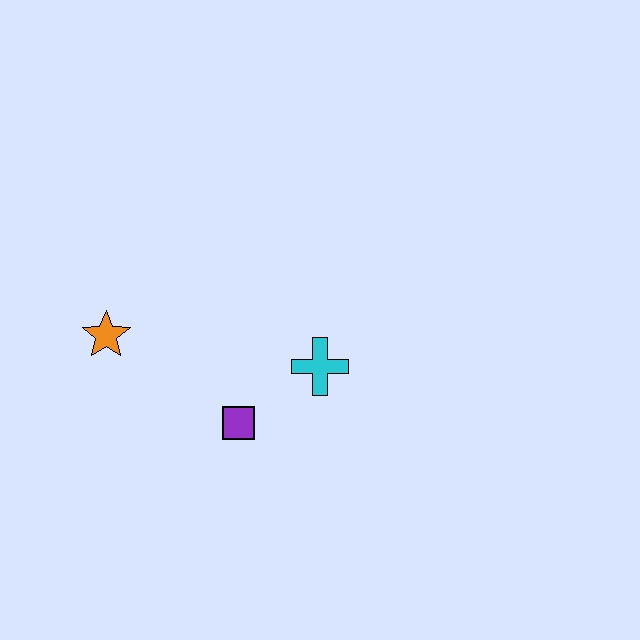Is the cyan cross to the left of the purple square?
No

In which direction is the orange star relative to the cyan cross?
The orange star is to the left of the cyan cross.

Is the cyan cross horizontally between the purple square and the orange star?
No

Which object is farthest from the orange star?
The cyan cross is farthest from the orange star.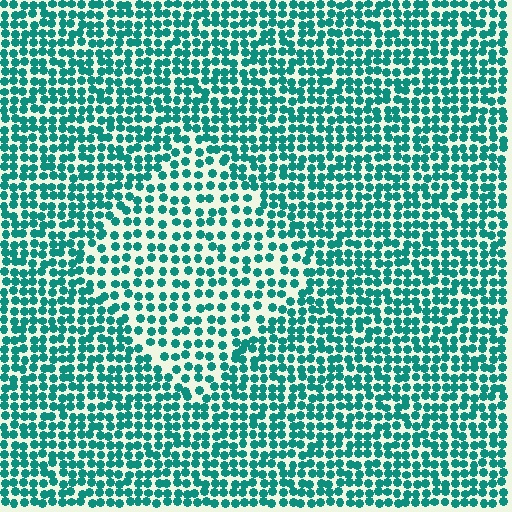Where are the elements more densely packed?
The elements are more densely packed outside the diamond boundary.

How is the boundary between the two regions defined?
The boundary is defined by a change in element density (approximately 1.6x ratio). All elements are the same color, size, and shape.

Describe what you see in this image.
The image contains small teal elements arranged at two different densities. A diamond-shaped region is visible where the elements are less densely packed than the surrounding area.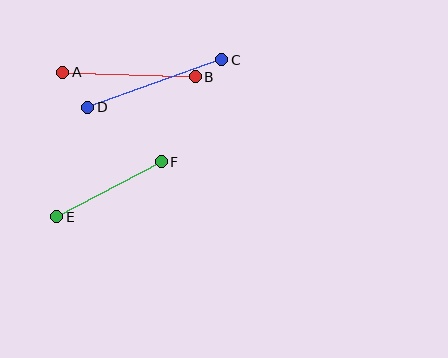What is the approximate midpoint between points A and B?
The midpoint is at approximately (129, 74) pixels.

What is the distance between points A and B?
The distance is approximately 133 pixels.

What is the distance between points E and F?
The distance is approximately 118 pixels.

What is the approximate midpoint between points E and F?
The midpoint is at approximately (109, 189) pixels.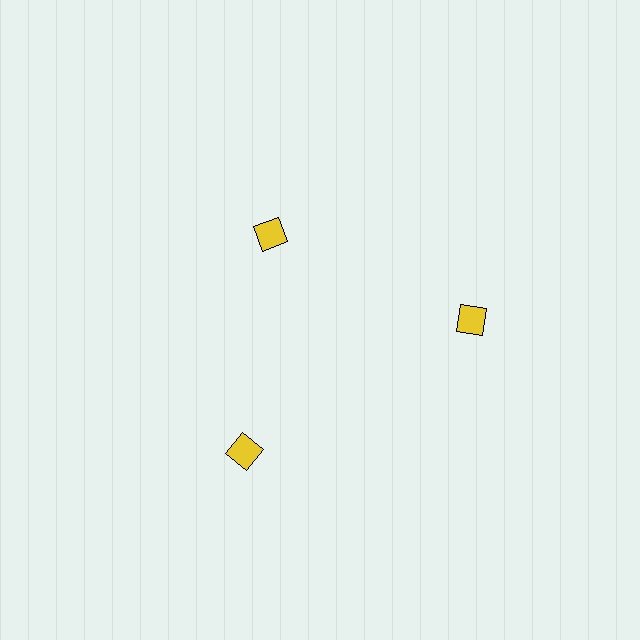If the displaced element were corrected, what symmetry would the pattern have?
It would have 3-fold rotational symmetry — the pattern would map onto itself every 120 degrees.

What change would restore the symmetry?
The symmetry would be restored by moving it outward, back onto the ring so that all 3 diamonds sit at equal angles and equal distance from the center.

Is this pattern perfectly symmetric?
No. The 3 yellow diamonds are arranged in a ring, but one element near the 11 o'clock position is pulled inward toward the center, breaking the 3-fold rotational symmetry.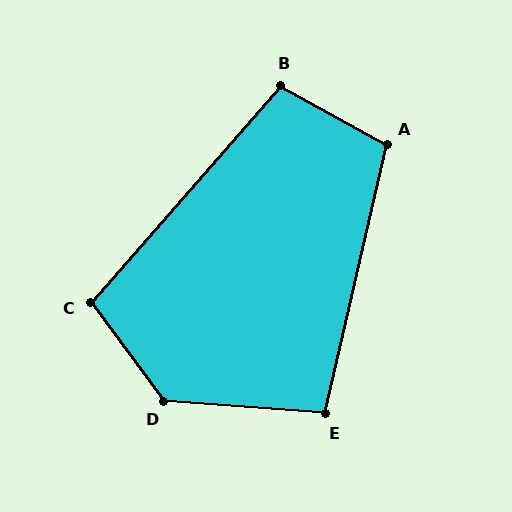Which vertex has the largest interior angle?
D, at approximately 131 degrees.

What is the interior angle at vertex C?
Approximately 102 degrees (obtuse).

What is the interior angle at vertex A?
Approximately 106 degrees (obtuse).